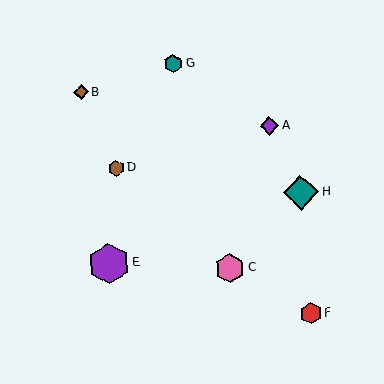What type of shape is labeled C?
Shape C is a pink hexagon.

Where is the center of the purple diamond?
The center of the purple diamond is at (269, 126).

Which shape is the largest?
The purple hexagon (labeled E) is the largest.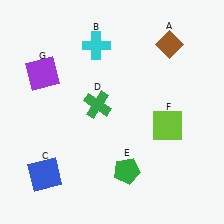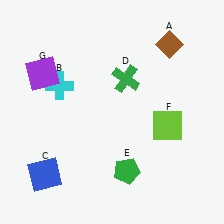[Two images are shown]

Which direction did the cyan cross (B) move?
The cyan cross (B) moved down.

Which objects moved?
The objects that moved are: the cyan cross (B), the green cross (D).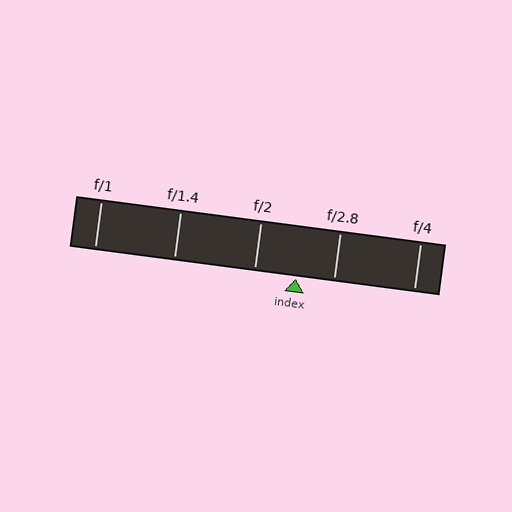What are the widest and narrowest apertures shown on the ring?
The widest aperture shown is f/1 and the narrowest is f/4.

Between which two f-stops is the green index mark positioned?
The index mark is between f/2 and f/2.8.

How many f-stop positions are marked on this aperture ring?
There are 5 f-stop positions marked.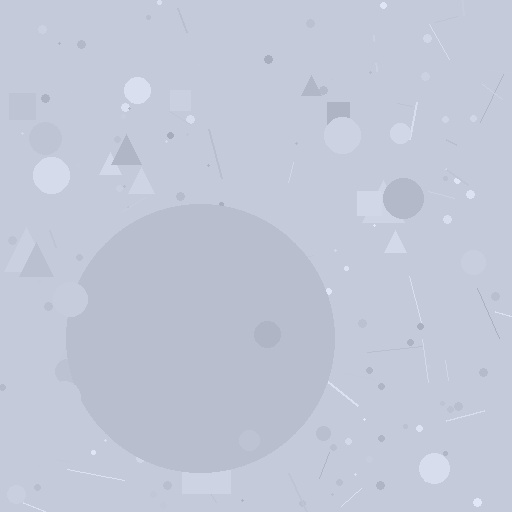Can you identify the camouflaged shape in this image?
The camouflaged shape is a circle.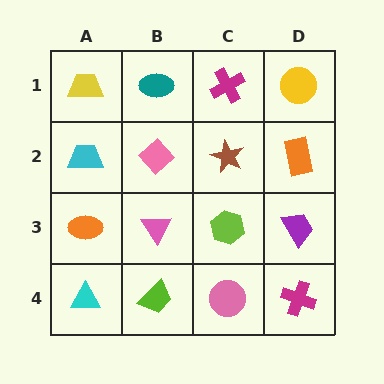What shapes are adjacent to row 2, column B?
A teal ellipse (row 1, column B), a pink triangle (row 3, column B), a cyan trapezoid (row 2, column A), a brown star (row 2, column C).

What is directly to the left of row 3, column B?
An orange ellipse.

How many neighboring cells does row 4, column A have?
2.